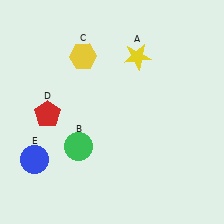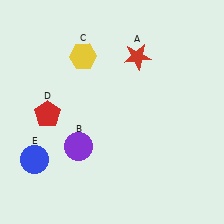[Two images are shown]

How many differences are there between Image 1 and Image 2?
There are 2 differences between the two images.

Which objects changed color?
A changed from yellow to red. B changed from green to purple.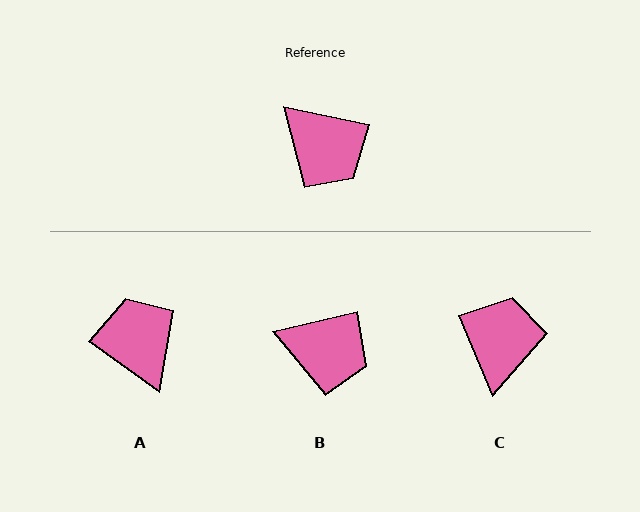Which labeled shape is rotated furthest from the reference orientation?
A, about 156 degrees away.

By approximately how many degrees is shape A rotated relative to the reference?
Approximately 156 degrees counter-clockwise.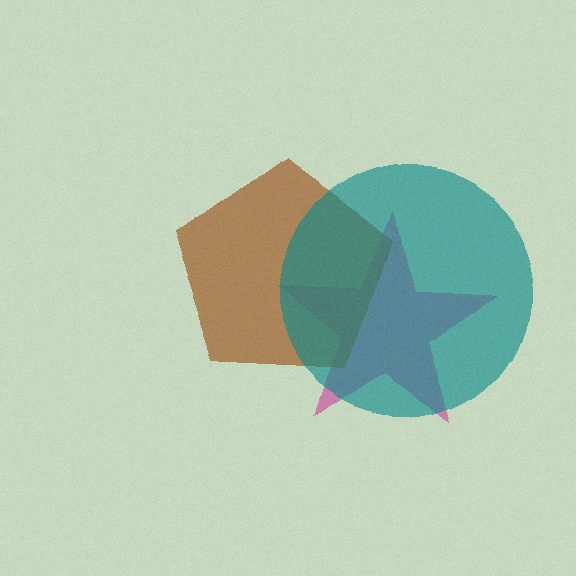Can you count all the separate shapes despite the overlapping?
Yes, there are 3 separate shapes.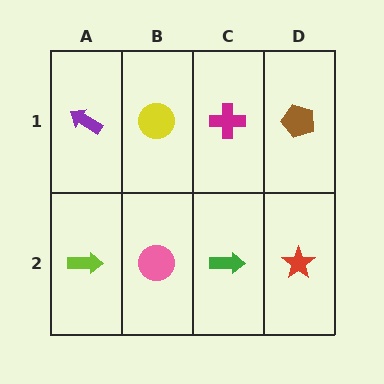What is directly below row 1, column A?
A lime arrow.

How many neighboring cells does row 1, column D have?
2.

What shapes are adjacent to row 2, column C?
A magenta cross (row 1, column C), a pink circle (row 2, column B), a red star (row 2, column D).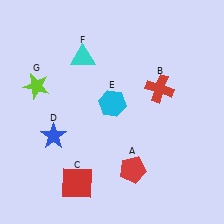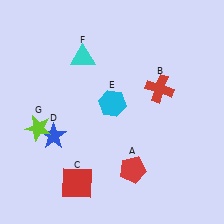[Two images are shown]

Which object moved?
The lime star (G) moved down.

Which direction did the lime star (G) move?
The lime star (G) moved down.